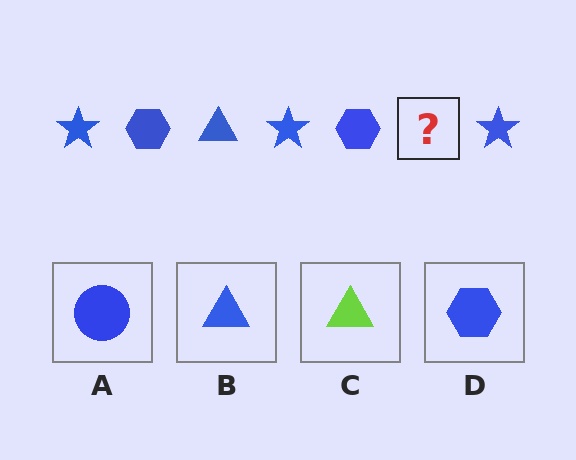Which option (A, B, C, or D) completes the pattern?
B.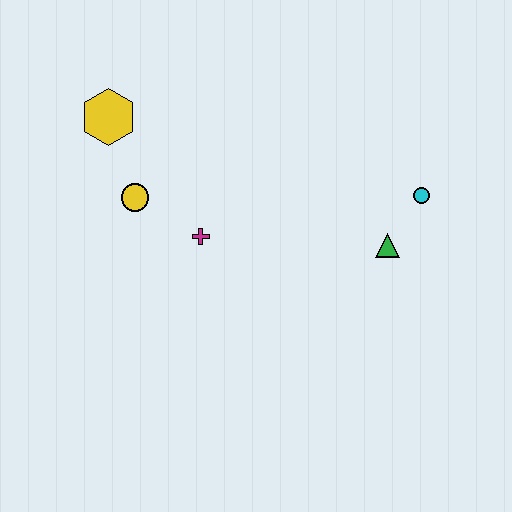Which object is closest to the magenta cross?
The yellow circle is closest to the magenta cross.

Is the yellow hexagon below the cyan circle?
No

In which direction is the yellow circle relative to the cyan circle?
The yellow circle is to the left of the cyan circle.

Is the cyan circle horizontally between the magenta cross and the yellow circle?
No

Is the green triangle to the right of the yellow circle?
Yes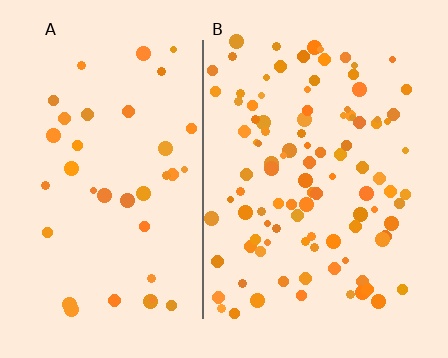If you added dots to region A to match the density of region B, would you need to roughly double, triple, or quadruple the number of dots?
Approximately triple.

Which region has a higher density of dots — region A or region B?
B (the right).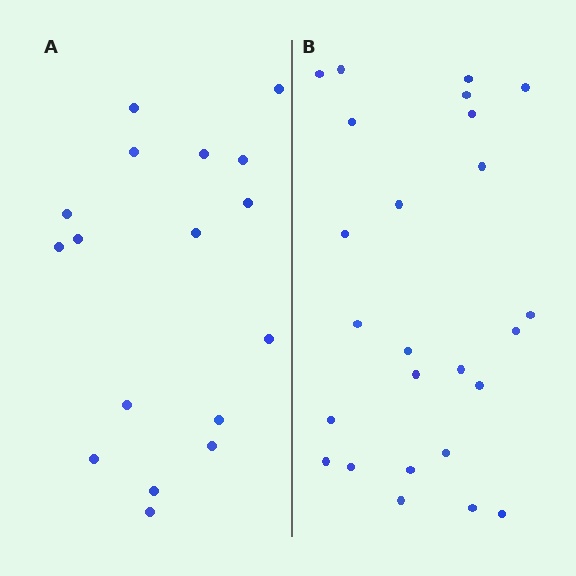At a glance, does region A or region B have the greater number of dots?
Region B (the right region) has more dots.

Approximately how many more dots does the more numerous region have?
Region B has roughly 8 or so more dots than region A.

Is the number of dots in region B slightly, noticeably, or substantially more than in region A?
Region B has substantially more. The ratio is roughly 1.5 to 1.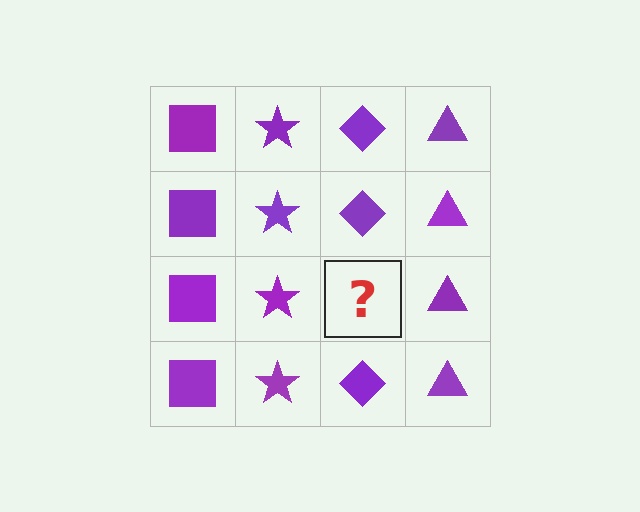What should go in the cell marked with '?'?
The missing cell should contain a purple diamond.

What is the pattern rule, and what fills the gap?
The rule is that each column has a consistent shape. The gap should be filled with a purple diamond.